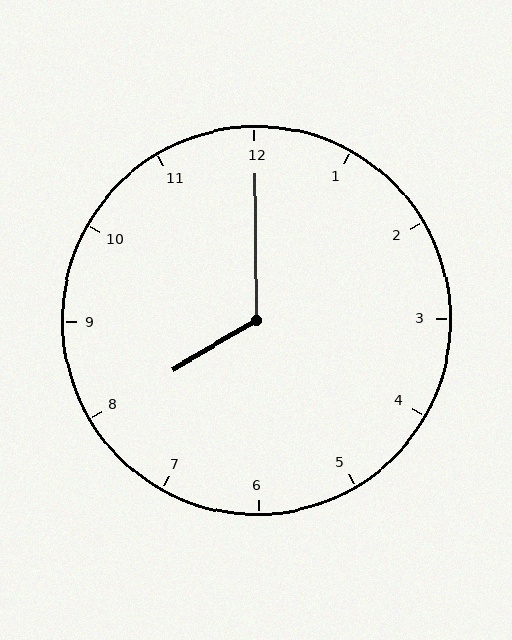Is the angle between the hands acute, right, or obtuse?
It is obtuse.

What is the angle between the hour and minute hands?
Approximately 120 degrees.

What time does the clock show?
8:00.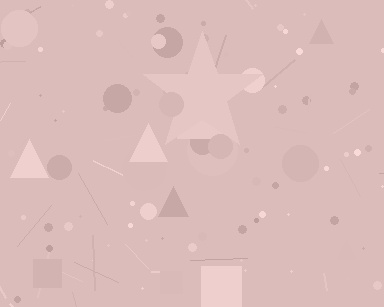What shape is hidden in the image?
A star is hidden in the image.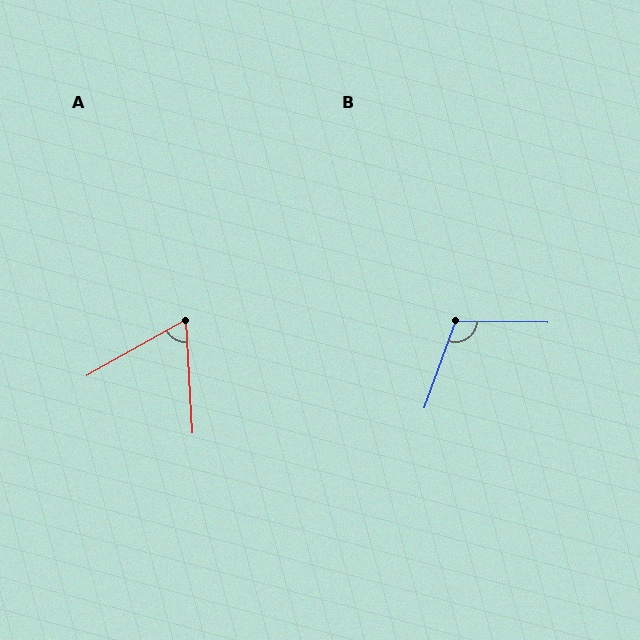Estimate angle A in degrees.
Approximately 64 degrees.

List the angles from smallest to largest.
A (64°), B (109°).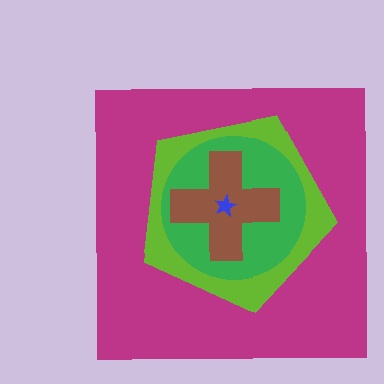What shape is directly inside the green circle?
The brown cross.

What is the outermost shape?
The magenta square.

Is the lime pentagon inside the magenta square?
Yes.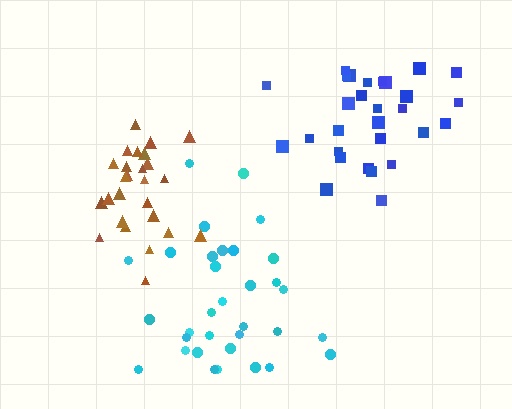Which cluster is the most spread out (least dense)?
Cyan.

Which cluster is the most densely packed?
Brown.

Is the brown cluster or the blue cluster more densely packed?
Brown.